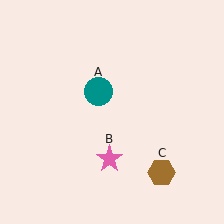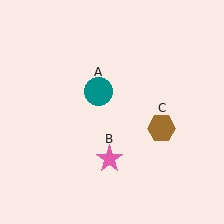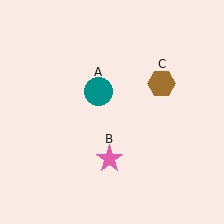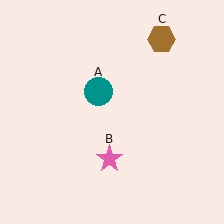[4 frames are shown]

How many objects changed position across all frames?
1 object changed position: brown hexagon (object C).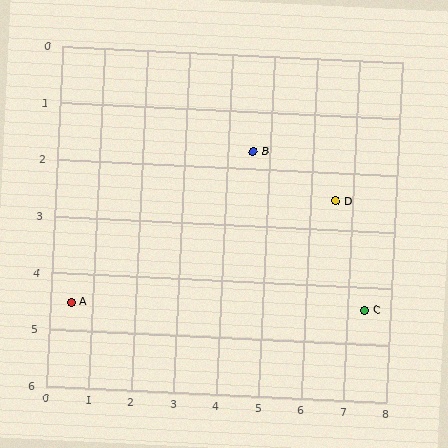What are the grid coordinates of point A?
Point A is at approximately (0.5, 4.5).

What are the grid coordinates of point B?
Point B is at approximately (4.6, 1.7).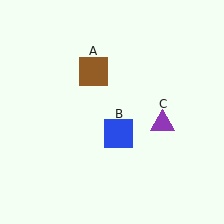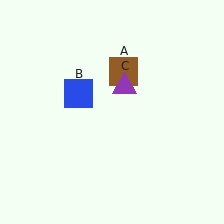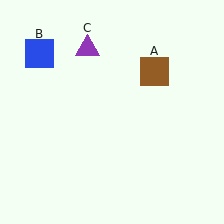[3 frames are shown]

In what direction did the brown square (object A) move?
The brown square (object A) moved right.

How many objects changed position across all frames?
3 objects changed position: brown square (object A), blue square (object B), purple triangle (object C).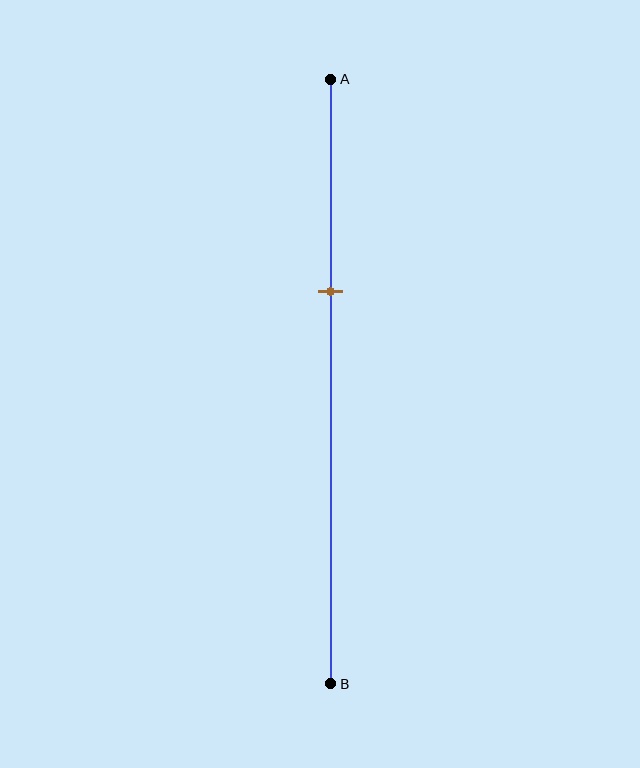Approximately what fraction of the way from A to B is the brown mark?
The brown mark is approximately 35% of the way from A to B.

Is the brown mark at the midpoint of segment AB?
No, the mark is at about 35% from A, not at the 50% midpoint.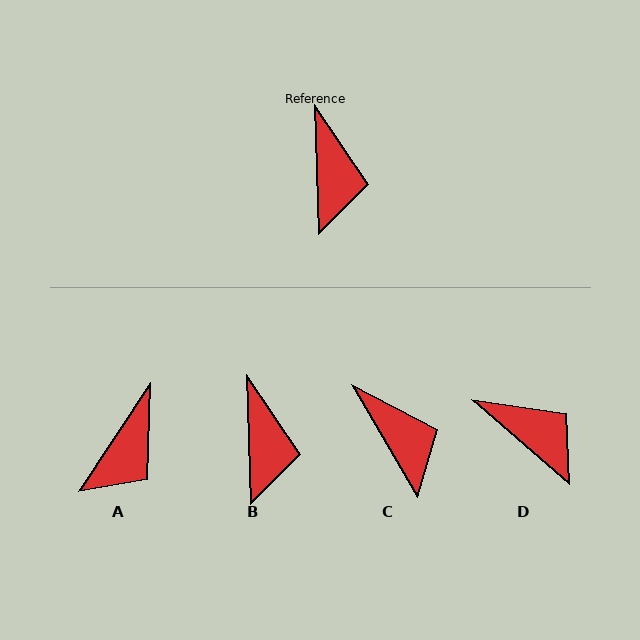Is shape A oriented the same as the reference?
No, it is off by about 35 degrees.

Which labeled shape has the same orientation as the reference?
B.